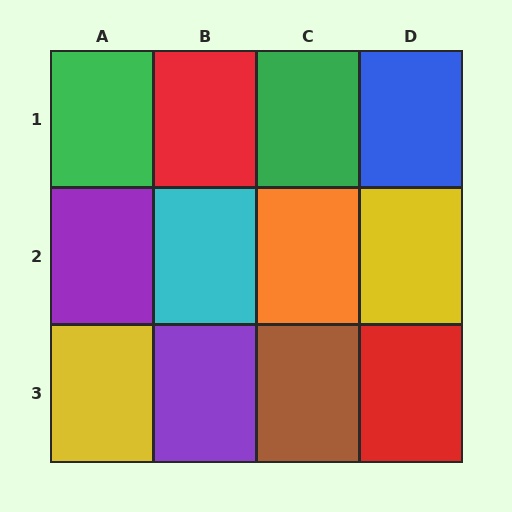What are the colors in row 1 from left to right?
Green, red, green, blue.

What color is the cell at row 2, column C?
Orange.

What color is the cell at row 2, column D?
Yellow.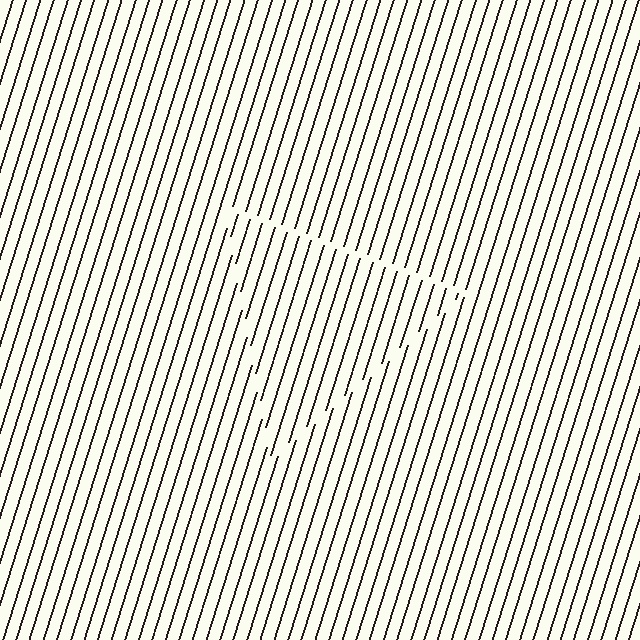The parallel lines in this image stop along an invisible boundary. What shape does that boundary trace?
An illusory triangle. The interior of the shape contains the same grating, shifted by half a period — the contour is defined by the phase discontinuity where line-ends from the inner and outer gratings abut.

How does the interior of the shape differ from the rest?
The interior of the shape contains the same grating, shifted by half a period — the contour is defined by the phase discontinuity where line-ends from the inner and outer gratings abut.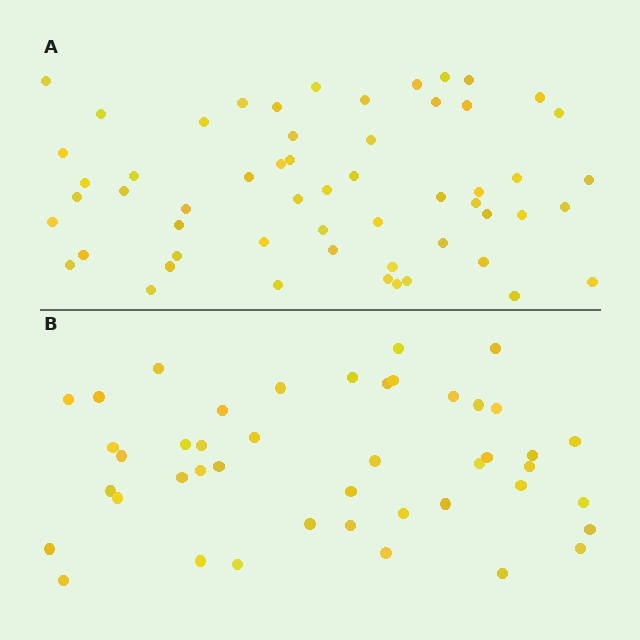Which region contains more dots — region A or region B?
Region A (the top region) has more dots.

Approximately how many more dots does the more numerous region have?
Region A has roughly 12 or so more dots than region B.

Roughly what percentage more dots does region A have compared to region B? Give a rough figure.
About 25% more.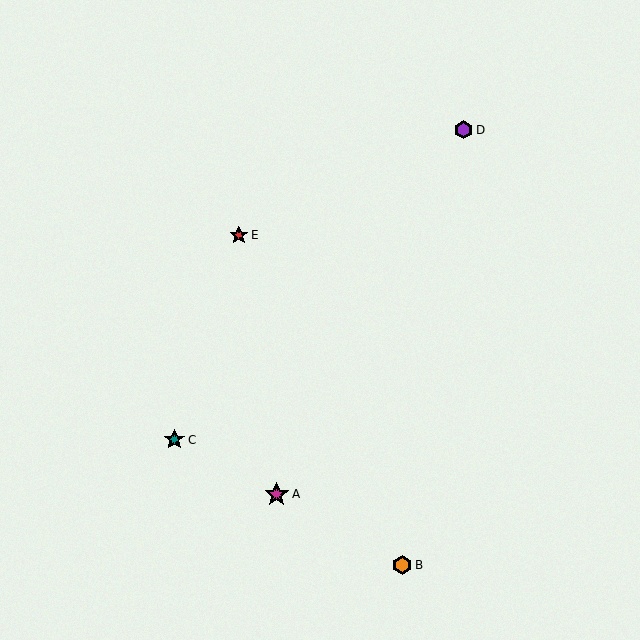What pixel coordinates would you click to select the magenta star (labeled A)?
Click at (277, 494) to select the magenta star A.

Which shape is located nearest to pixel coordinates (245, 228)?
The red star (labeled E) at (239, 235) is nearest to that location.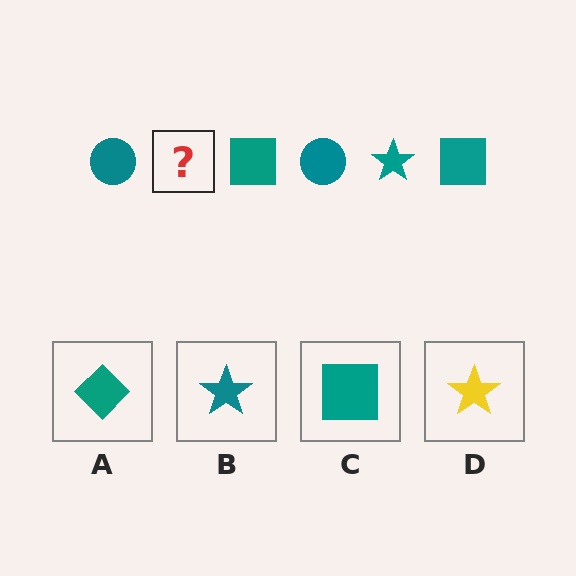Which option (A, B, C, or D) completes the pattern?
B.